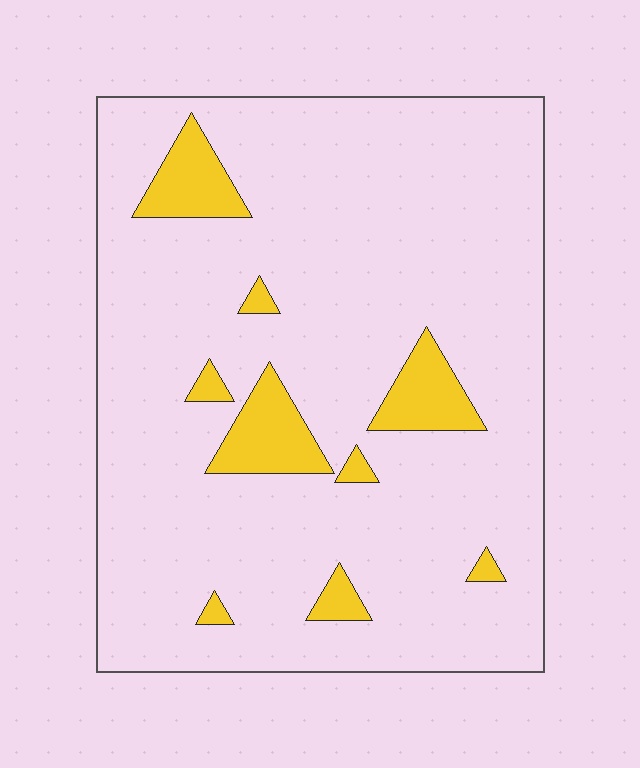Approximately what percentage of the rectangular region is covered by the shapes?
Approximately 10%.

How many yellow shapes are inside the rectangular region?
9.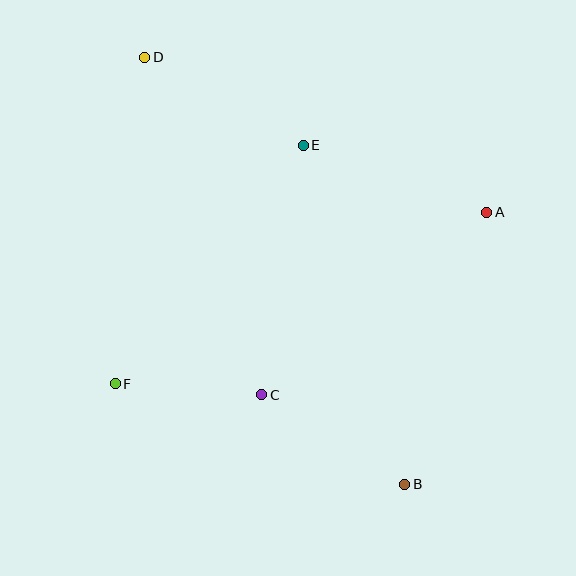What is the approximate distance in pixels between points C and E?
The distance between C and E is approximately 253 pixels.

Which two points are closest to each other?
Points C and F are closest to each other.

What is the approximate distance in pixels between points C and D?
The distance between C and D is approximately 357 pixels.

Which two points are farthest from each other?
Points B and D are farthest from each other.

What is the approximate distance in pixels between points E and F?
The distance between E and F is approximately 304 pixels.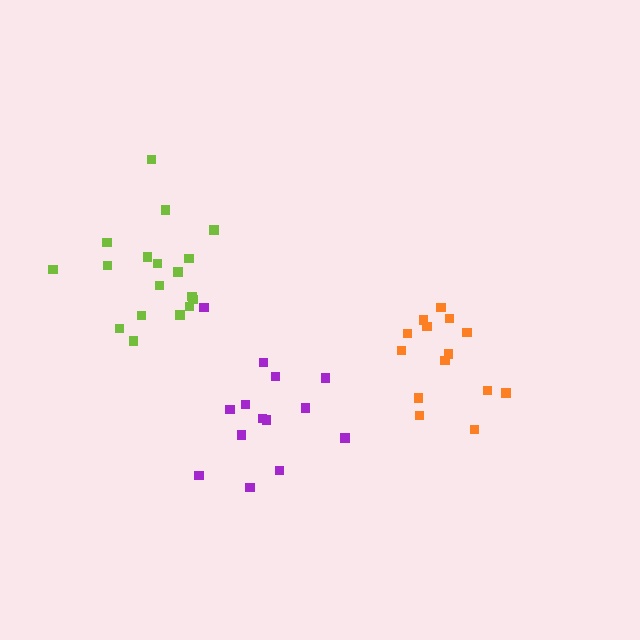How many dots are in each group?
Group 1: 14 dots, Group 2: 18 dots, Group 3: 14 dots (46 total).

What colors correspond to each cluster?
The clusters are colored: orange, lime, purple.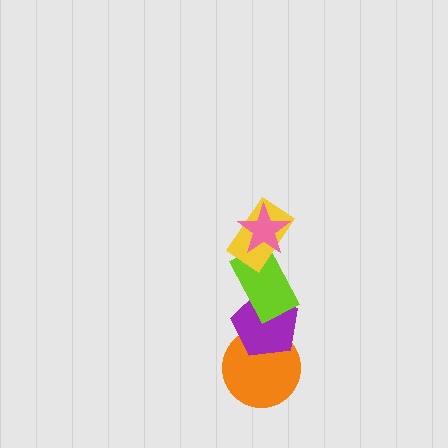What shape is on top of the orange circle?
The purple pentagon is on top of the orange circle.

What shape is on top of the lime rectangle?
The yellow rectangle is on top of the lime rectangle.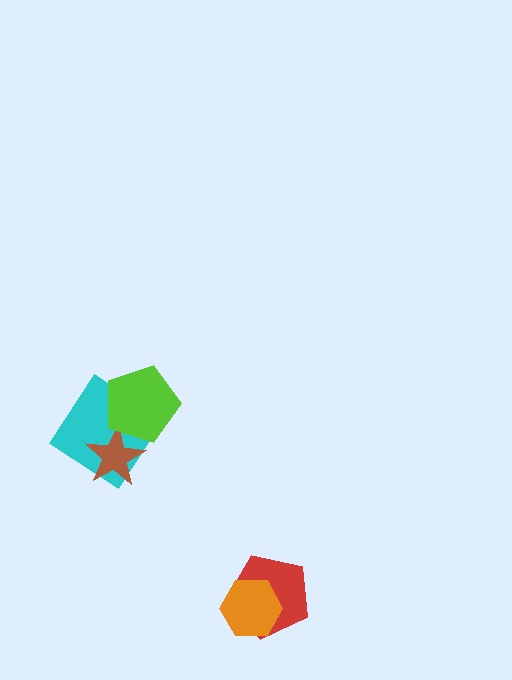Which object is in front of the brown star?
The lime pentagon is in front of the brown star.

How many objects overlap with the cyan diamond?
2 objects overlap with the cyan diamond.